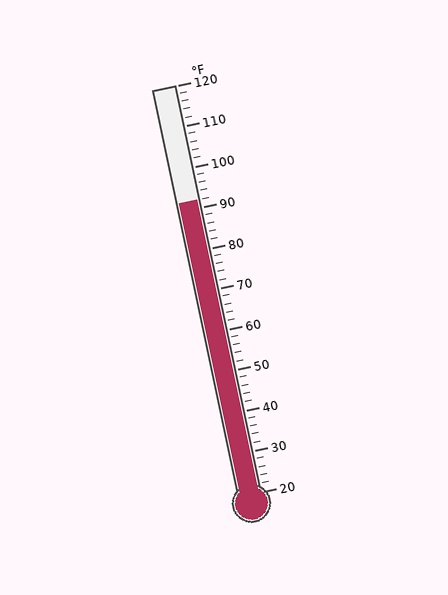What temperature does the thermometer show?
The thermometer shows approximately 92°F.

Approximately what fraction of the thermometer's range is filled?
The thermometer is filled to approximately 70% of its range.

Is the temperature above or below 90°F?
The temperature is above 90°F.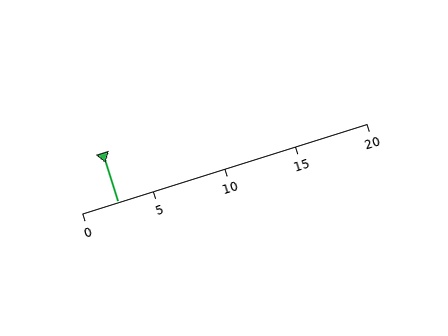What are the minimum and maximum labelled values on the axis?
The axis runs from 0 to 20.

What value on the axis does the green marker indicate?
The marker indicates approximately 2.5.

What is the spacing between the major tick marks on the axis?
The major ticks are spaced 5 apart.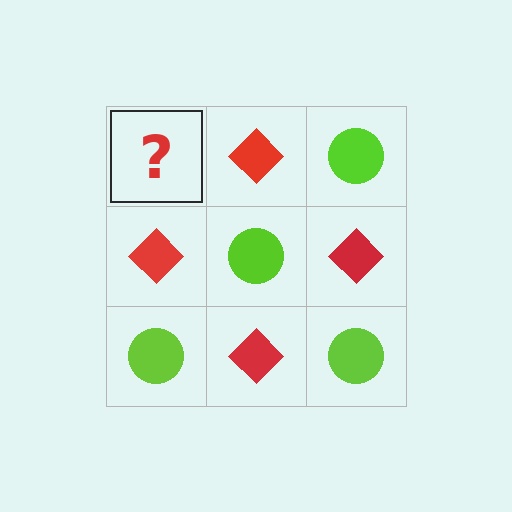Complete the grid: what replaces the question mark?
The question mark should be replaced with a lime circle.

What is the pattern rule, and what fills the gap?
The rule is that it alternates lime circle and red diamond in a checkerboard pattern. The gap should be filled with a lime circle.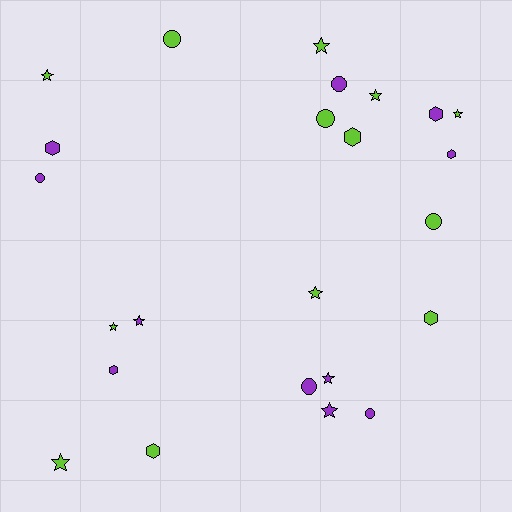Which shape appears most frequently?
Star, with 10 objects.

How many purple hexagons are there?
There are 4 purple hexagons.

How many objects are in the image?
There are 24 objects.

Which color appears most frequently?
Lime, with 13 objects.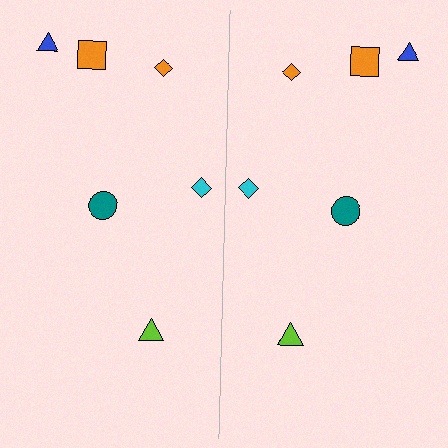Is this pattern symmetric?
Yes, this pattern has bilateral (reflection) symmetry.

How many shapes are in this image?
There are 12 shapes in this image.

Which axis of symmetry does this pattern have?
The pattern has a vertical axis of symmetry running through the center of the image.